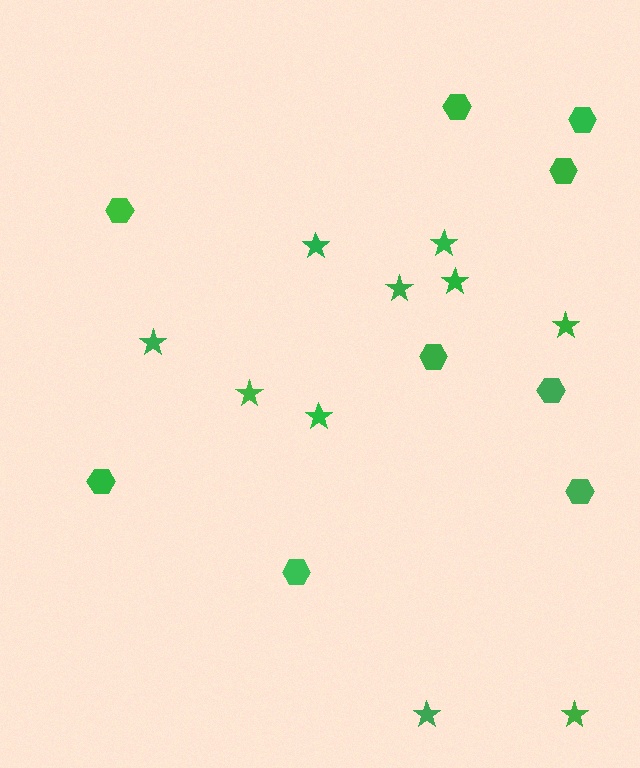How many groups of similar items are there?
There are 2 groups: one group of hexagons (9) and one group of stars (10).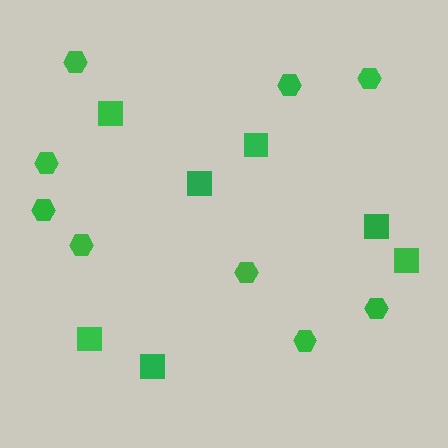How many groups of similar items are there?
There are 2 groups: one group of hexagons (9) and one group of squares (7).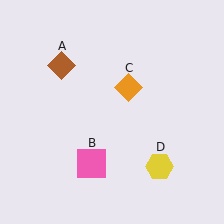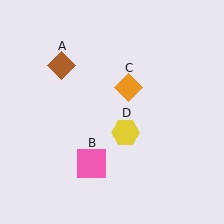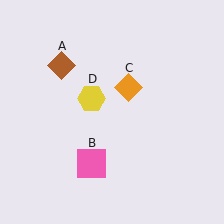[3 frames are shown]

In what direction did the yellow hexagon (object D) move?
The yellow hexagon (object D) moved up and to the left.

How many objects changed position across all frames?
1 object changed position: yellow hexagon (object D).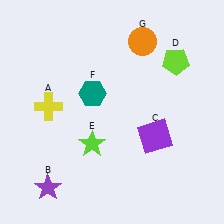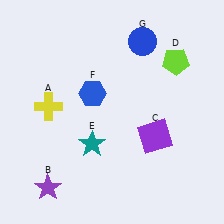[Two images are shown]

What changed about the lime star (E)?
In Image 1, E is lime. In Image 2, it changed to teal.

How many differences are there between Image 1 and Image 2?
There are 3 differences between the two images.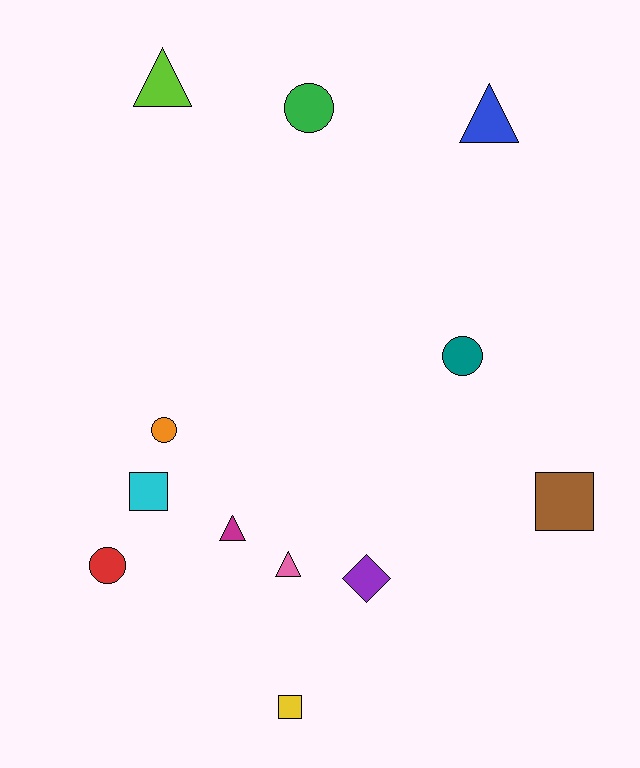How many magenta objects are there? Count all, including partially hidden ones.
There is 1 magenta object.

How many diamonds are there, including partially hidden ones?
There is 1 diamond.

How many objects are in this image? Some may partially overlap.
There are 12 objects.